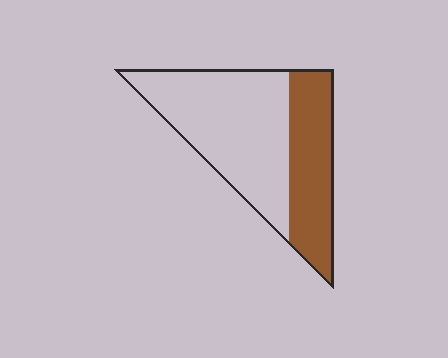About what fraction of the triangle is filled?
About three eighths (3/8).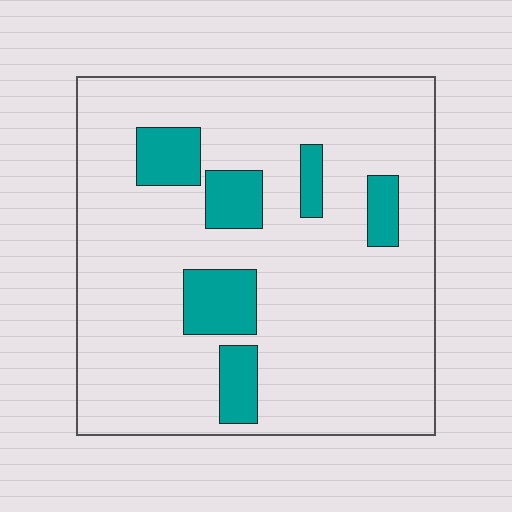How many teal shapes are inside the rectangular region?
6.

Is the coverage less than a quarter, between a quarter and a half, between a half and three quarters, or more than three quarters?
Less than a quarter.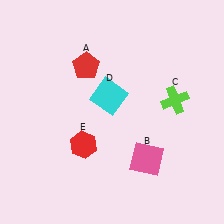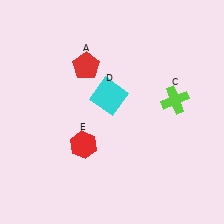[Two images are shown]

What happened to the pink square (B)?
The pink square (B) was removed in Image 2. It was in the bottom-right area of Image 1.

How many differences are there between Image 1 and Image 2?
There is 1 difference between the two images.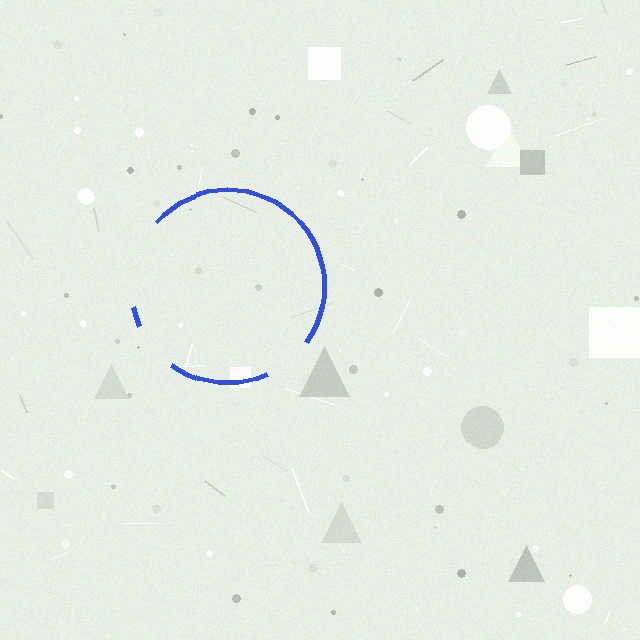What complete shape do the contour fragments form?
The contour fragments form a circle.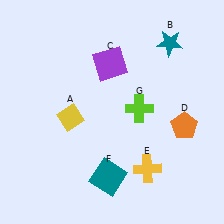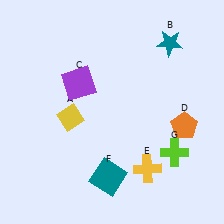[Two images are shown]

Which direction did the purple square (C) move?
The purple square (C) moved left.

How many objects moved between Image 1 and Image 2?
2 objects moved between the two images.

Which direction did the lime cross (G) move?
The lime cross (G) moved down.